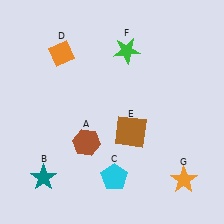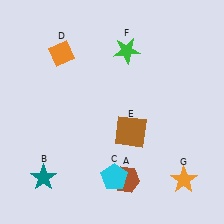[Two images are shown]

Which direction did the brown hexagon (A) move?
The brown hexagon (A) moved right.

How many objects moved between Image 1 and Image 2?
1 object moved between the two images.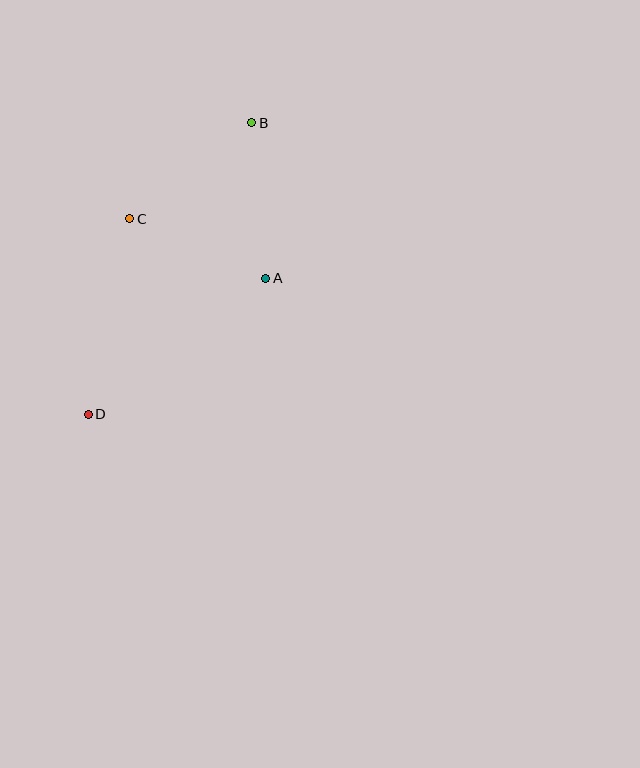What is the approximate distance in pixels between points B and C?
The distance between B and C is approximately 155 pixels.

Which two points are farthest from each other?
Points B and D are farthest from each other.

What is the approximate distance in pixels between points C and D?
The distance between C and D is approximately 200 pixels.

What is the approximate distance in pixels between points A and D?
The distance between A and D is approximately 224 pixels.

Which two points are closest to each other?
Points A and C are closest to each other.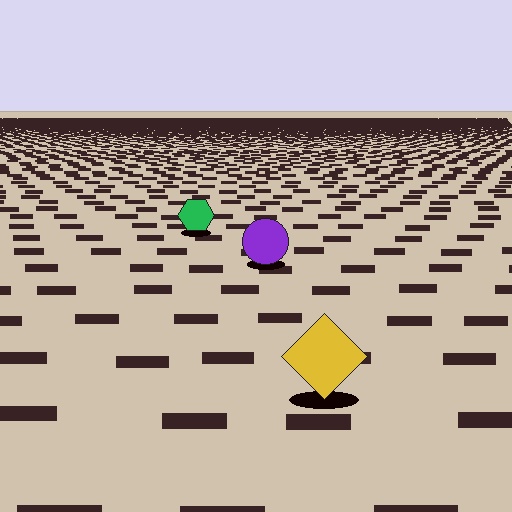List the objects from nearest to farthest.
From nearest to farthest: the yellow diamond, the purple circle, the green hexagon.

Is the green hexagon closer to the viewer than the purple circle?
No. The purple circle is closer — you can tell from the texture gradient: the ground texture is coarser near it.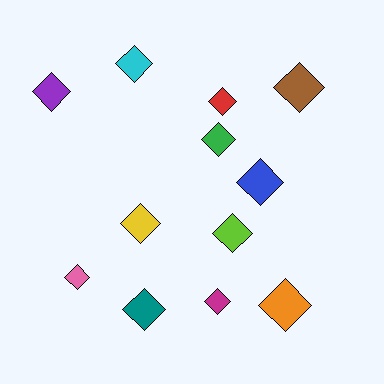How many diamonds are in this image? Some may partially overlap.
There are 12 diamonds.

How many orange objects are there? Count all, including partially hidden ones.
There is 1 orange object.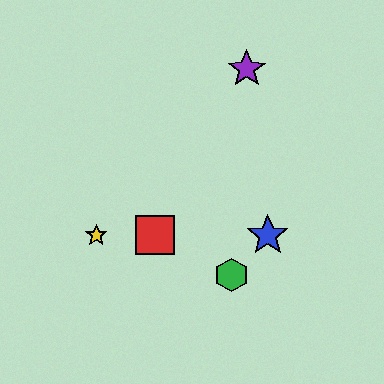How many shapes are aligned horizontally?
3 shapes (the red square, the blue star, the yellow star) are aligned horizontally.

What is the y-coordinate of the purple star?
The purple star is at y≈69.